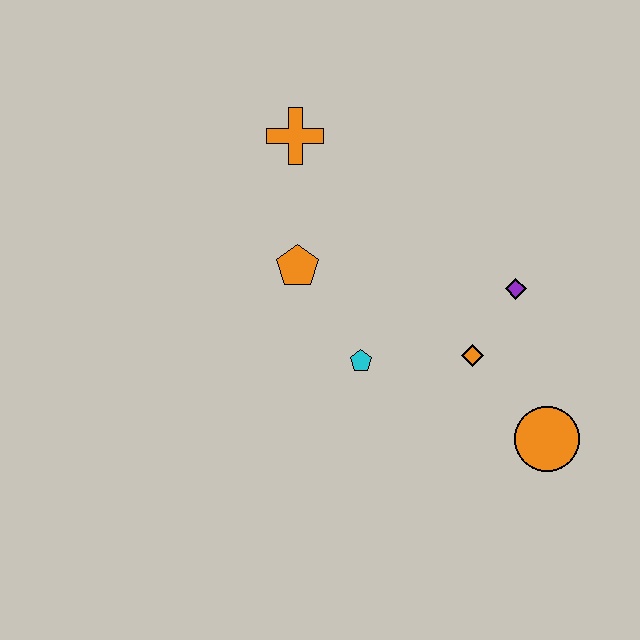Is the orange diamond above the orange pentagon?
No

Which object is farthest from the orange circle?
The orange cross is farthest from the orange circle.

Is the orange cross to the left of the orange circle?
Yes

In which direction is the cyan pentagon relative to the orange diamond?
The cyan pentagon is to the left of the orange diamond.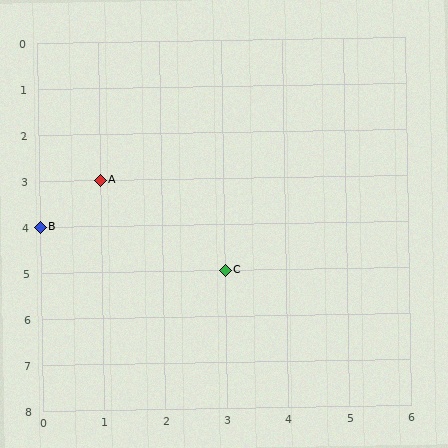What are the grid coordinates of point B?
Point B is at grid coordinates (0, 4).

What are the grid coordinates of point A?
Point A is at grid coordinates (1, 3).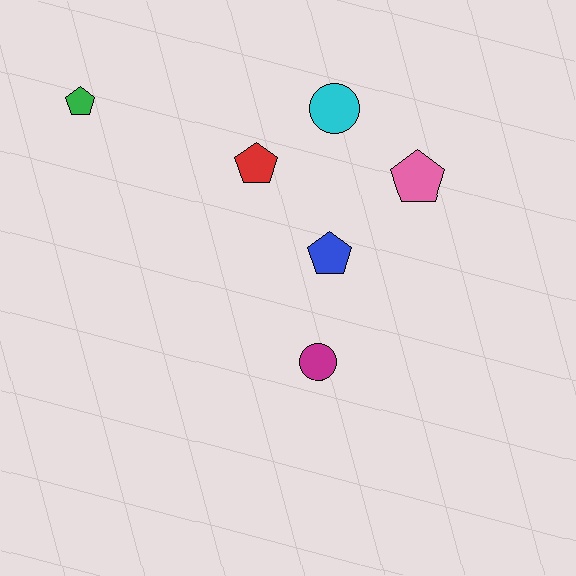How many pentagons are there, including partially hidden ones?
There are 4 pentagons.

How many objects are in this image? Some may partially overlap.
There are 6 objects.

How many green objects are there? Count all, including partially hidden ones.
There is 1 green object.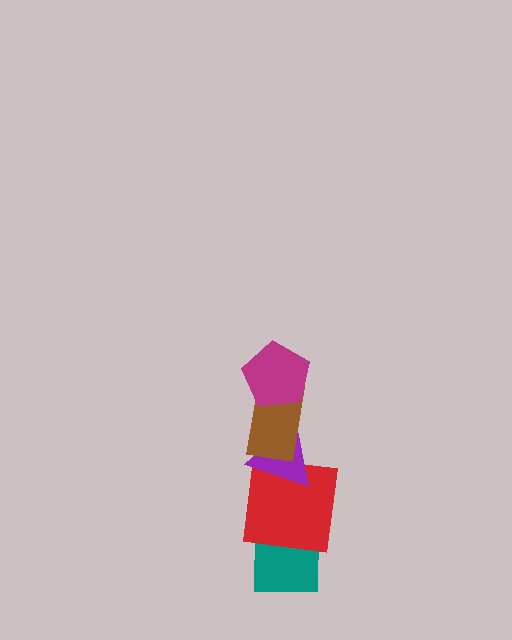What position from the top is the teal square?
The teal square is 5th from the top.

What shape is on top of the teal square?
The red square is on top of the teal square.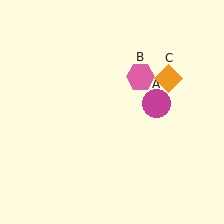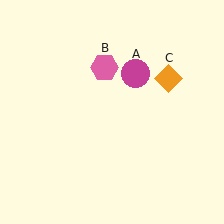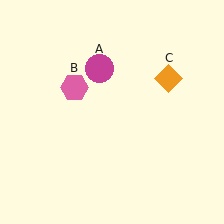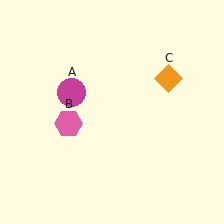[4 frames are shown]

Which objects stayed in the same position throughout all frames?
Orange diamond (object C) remained stationary.